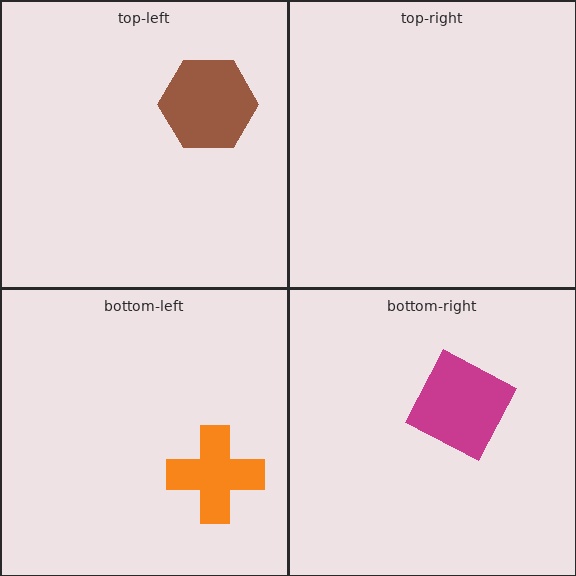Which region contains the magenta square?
The bottom-right region.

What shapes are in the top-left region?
The brown hexagon.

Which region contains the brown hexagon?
The top-left region.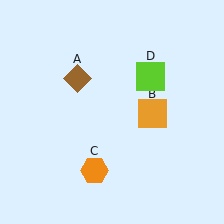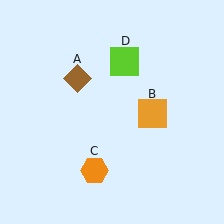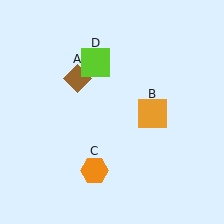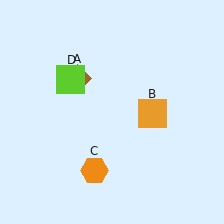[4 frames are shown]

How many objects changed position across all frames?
1 object changed position: lime square (object D).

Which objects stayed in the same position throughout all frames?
Brown diamond (object A) and orange square (object B) and orange hexagon (object C) remained stationary.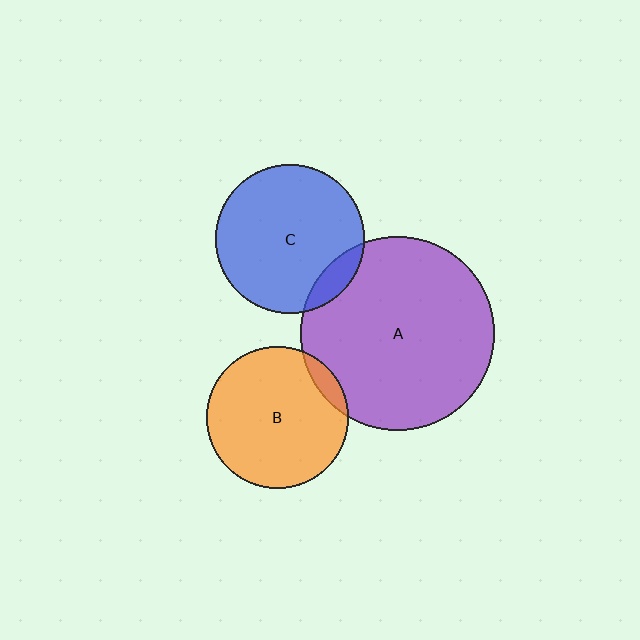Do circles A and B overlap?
Yes.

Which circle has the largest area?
Circle A (purple).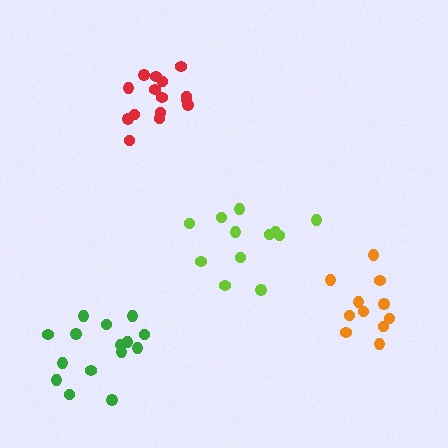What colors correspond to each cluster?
The clusters are colored: lime, red, orange, green.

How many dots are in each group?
Group 1: 12 dots, Group 2: 16 dots, Group 3: 11 dots, Group 4: 15 dots (54 total).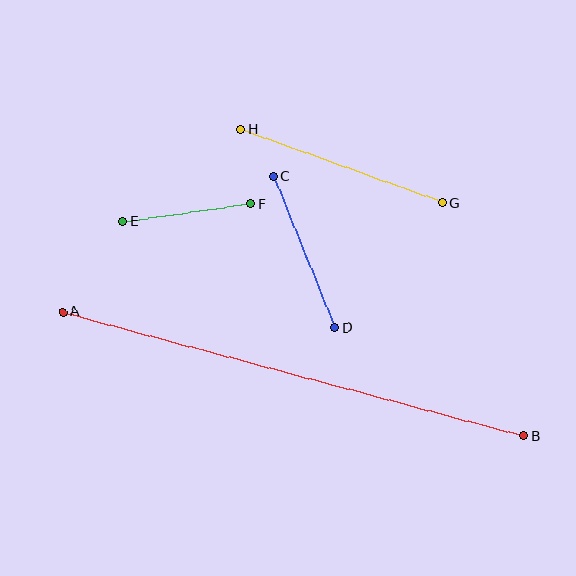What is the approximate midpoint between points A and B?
The midpoint is at approximately (293, 374) pixels.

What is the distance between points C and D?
The distance is approximately 163 pixels.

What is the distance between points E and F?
The distance is approximately 129 pixels.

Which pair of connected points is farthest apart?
Points A and B are farthest apart.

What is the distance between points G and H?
The distance is approximately 214 pixels.